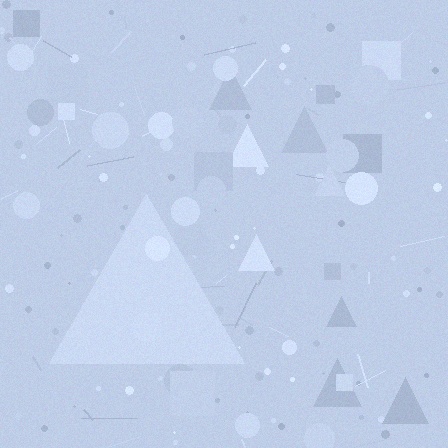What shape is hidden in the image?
A triangle is hidden in the image.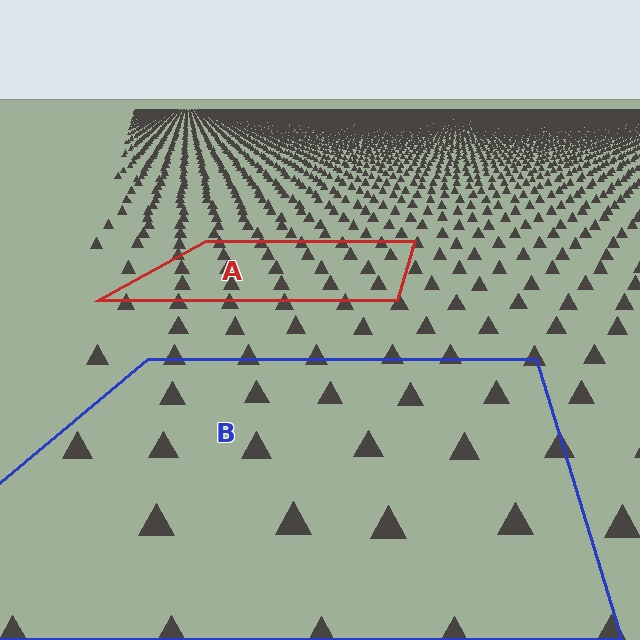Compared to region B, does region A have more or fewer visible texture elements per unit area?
Region A has more texture elements per unit area — they are packed more densely because it is farther away.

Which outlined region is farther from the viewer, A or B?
Region A is farther from the viewer — the texture elements inside it appear smaller and more densely packed.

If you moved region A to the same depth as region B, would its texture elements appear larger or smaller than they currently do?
They would appear larger. At a closer depth, the same texture elements are projected at a bigger on-screen size.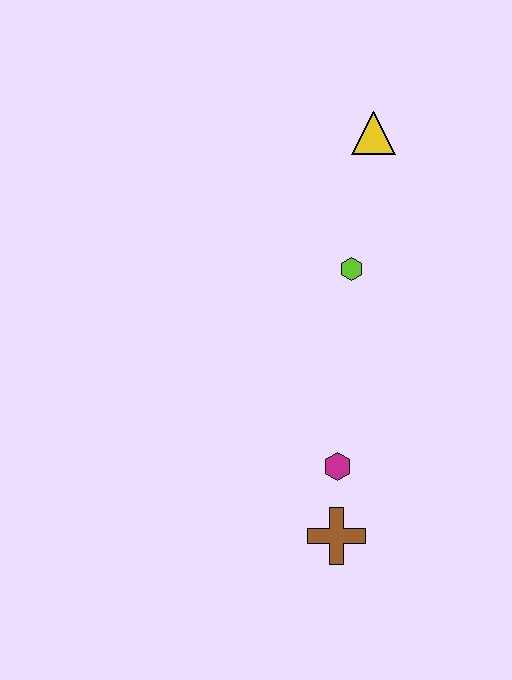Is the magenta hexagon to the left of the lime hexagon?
Yes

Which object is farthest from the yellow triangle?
The brown cross is farthest from the yellow triangle.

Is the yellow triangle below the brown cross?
No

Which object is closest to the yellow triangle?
The lime hexagon is closest to the yellow triangle.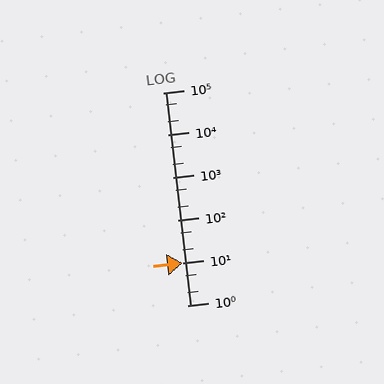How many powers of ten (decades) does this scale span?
The scale spans 5 decades, from 1 to 100000.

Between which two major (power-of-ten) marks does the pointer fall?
The pointer is between 10 and 100.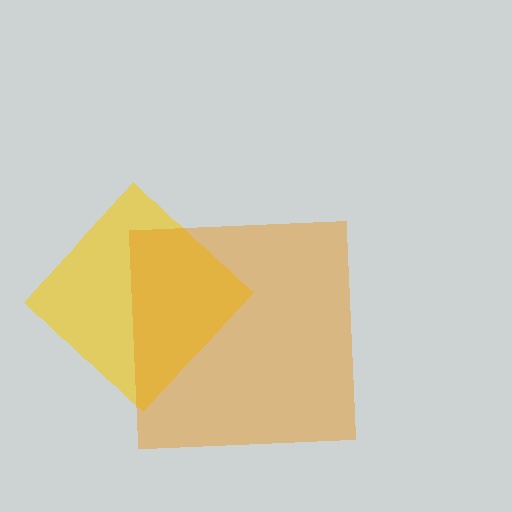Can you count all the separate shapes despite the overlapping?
Yes, there are 2 separate shapes.